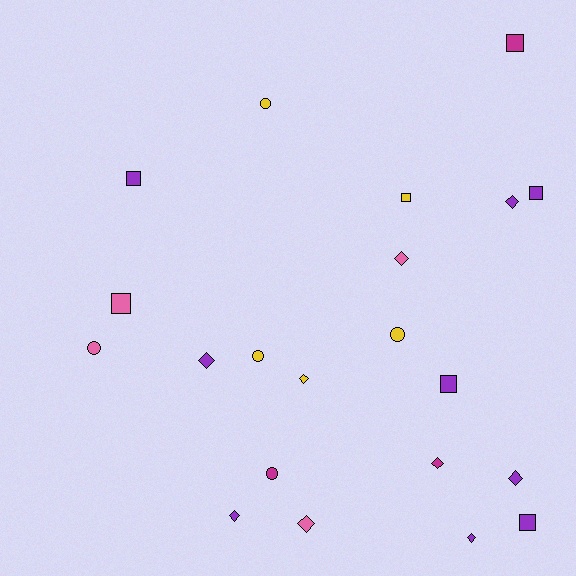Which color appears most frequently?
Purple, with 9 objects.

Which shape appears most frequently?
Diamond, with 9 objects.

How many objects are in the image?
There are 21 objects.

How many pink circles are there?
There is 1 pink circle.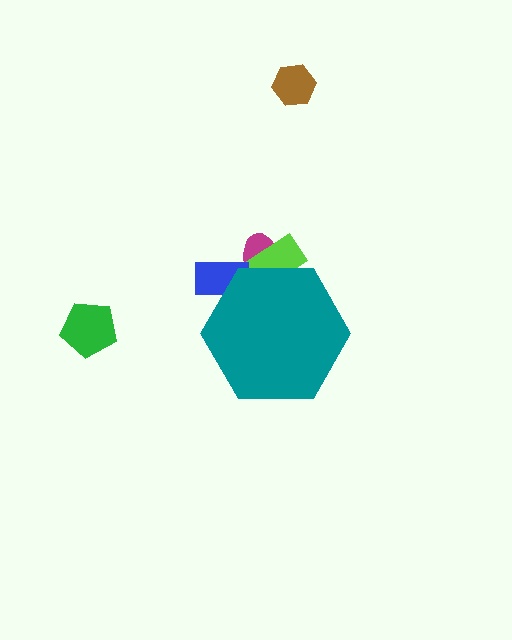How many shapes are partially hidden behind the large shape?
3 shapes are partially hidden.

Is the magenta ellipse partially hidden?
Yes, the magenta ellipse is partially hidden behind the teal hexagon.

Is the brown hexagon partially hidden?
No, the brown hexagon is fully visible.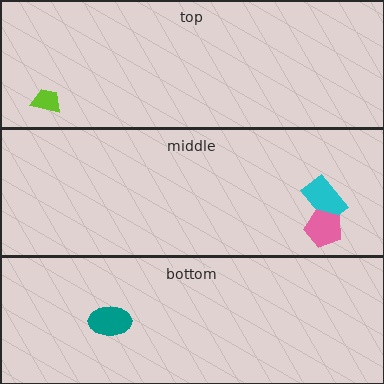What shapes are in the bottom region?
The teal ellipse.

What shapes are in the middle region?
The cyan rectangle, the pink pentagon.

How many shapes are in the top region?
1.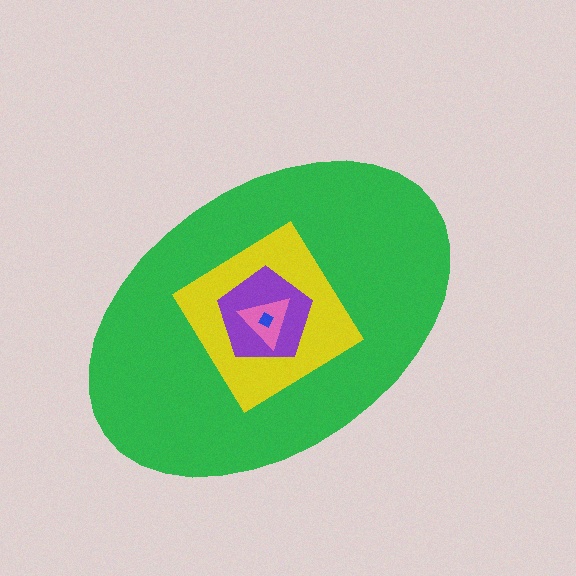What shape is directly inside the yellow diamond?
The purple pentagon.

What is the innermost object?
The blue diamond.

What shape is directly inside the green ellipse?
The yellow diamond.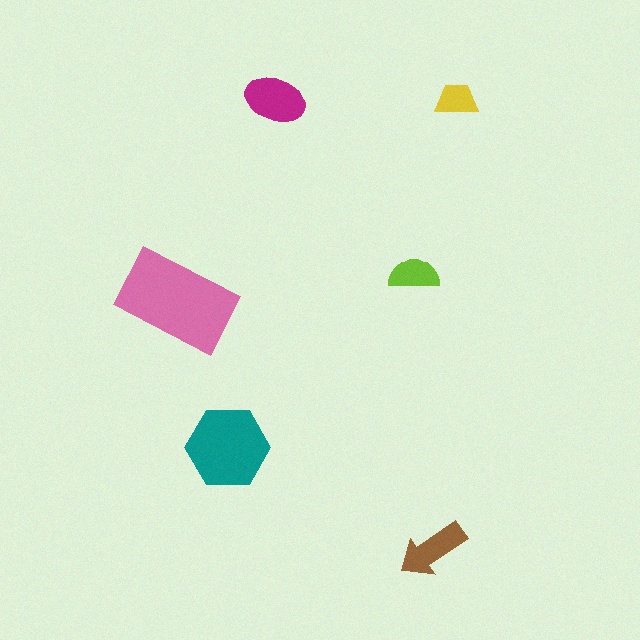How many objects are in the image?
There are 6 objects in the image.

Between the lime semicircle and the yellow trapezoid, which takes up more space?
The lime semicircle.